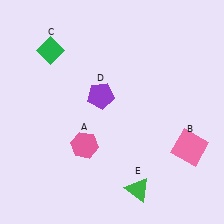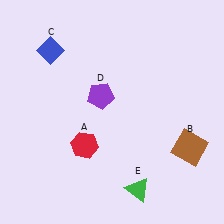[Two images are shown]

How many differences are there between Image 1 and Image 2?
There are 3 differences between the two images.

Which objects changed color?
A changed from pink to red. B changed from pink to brown. C changed from green to blue.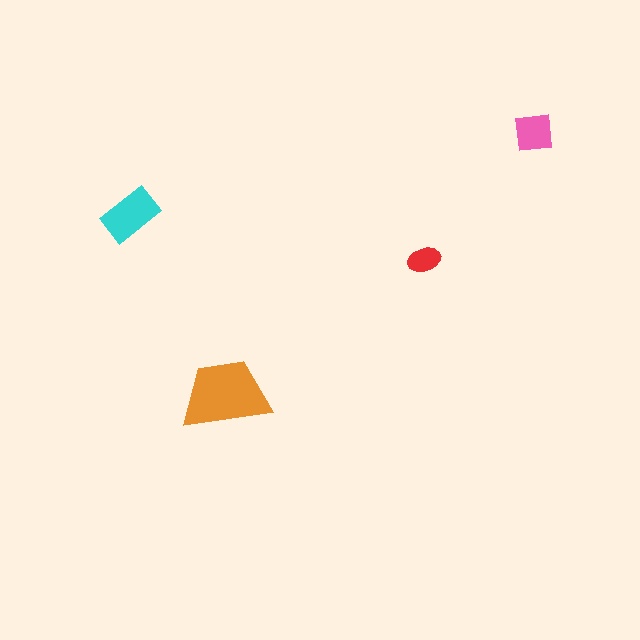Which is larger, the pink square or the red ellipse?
The pink square.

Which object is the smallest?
The red ellipse.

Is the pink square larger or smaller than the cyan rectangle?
Smaller.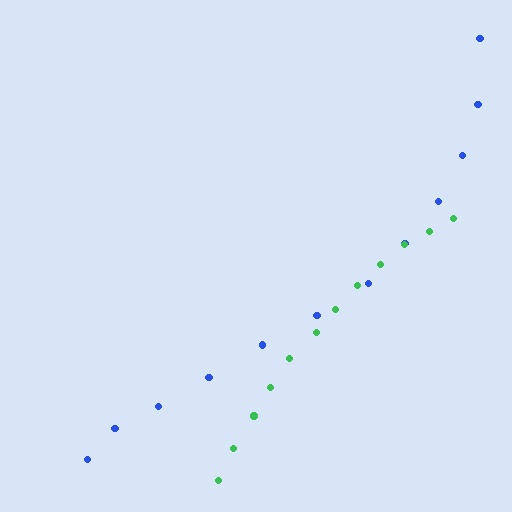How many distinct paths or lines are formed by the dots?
There are 2 distinct paths.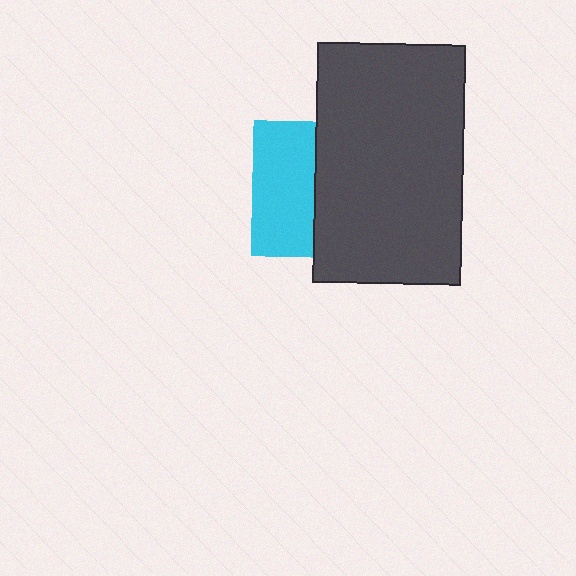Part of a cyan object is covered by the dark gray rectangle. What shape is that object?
It is a square.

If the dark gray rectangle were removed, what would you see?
You would see the complete cyan square.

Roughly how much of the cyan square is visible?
About half of it is visible (roughly 46%).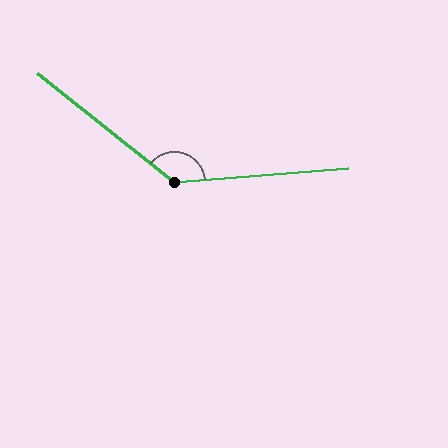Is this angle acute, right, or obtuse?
It is obtuse.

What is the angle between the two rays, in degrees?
Approximately 136 degrees.